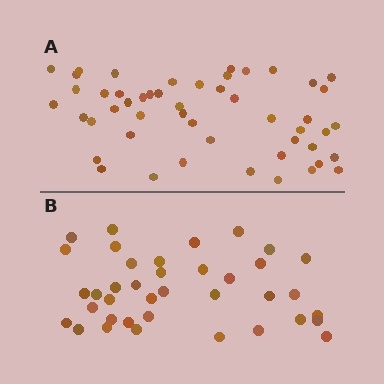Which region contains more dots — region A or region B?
Region A (the top region) has more dots.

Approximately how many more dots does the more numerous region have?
Region A has roughly 12 or so more dots than region B.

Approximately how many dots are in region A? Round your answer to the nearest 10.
About 50 dots.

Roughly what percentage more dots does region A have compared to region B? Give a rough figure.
About 30% more.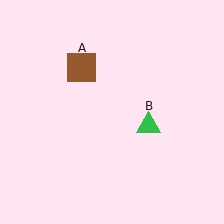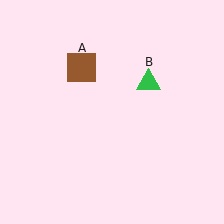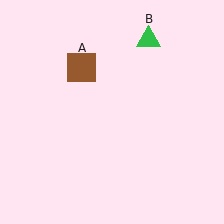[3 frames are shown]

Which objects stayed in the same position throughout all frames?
Brown square (object A) remained stationary.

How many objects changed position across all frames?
1 object changed position: green triangle (object B).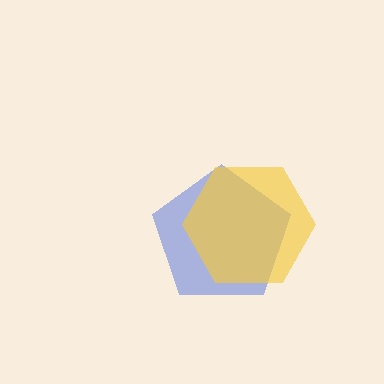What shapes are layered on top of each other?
The layered shapes are: a blue pentagon, a yellow hexagon.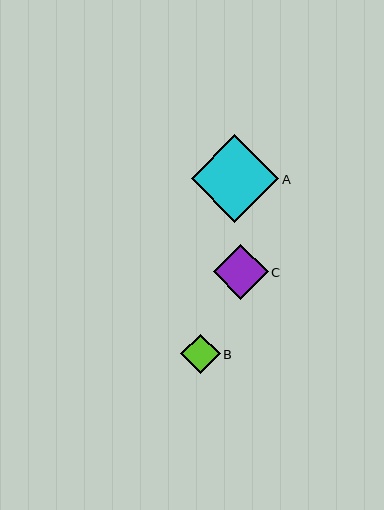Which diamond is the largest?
Diamond A is the largest with a size of approximately 87 pixels.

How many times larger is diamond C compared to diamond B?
Diamond C is approximately 1.4 times the size of diamond B.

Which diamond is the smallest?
Diamond B is the smallest with a size of approximately 40 pixels.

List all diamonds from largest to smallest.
From largest to smallest: A, C, B.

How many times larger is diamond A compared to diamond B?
Diamond A is approximately 2.2 times the size of diamond B.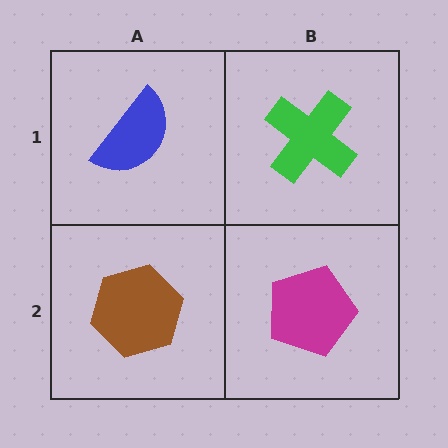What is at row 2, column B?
A magenta pentagon.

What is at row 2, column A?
A brown hexagon.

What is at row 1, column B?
A green cross.